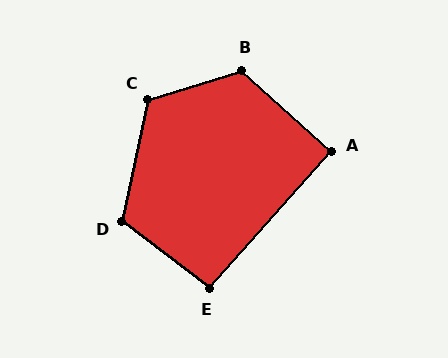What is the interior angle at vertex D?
Approximately 116 degrees (obtuse).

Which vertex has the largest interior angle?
B, at approximately 120 degrees.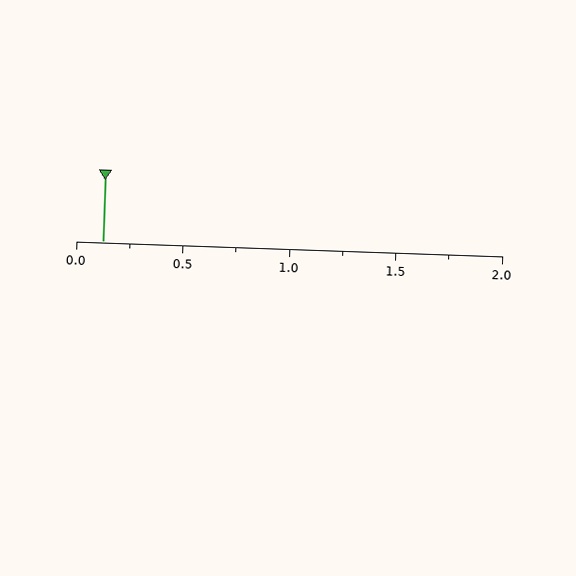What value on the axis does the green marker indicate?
The marker indicates approximately 0.12.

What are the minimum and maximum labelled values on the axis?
The axis runs from 0.0 to 2.0.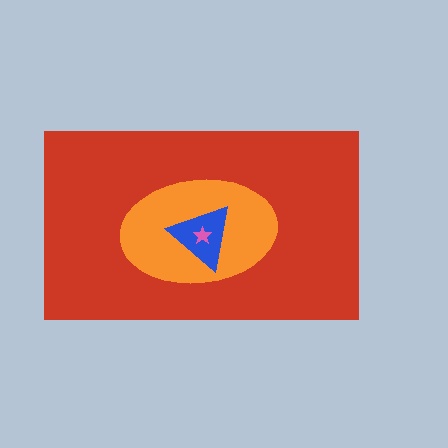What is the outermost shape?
The red rectangle.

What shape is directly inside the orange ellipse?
The blue triangle.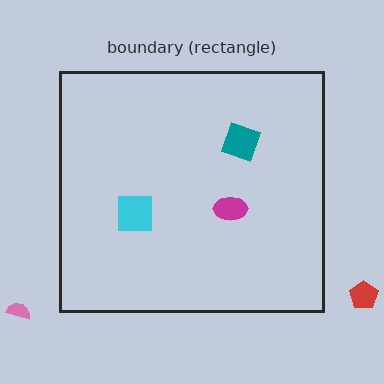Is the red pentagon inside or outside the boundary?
Outside.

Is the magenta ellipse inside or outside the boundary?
Inside.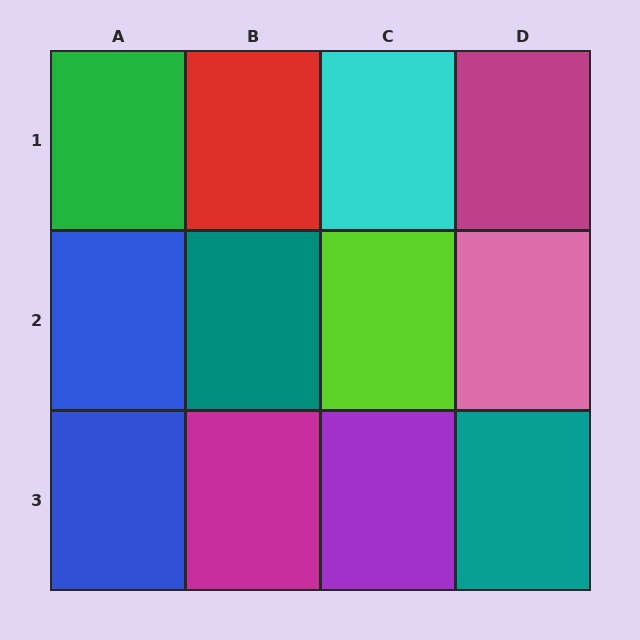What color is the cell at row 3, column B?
Magenta.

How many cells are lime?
1 cell is lime.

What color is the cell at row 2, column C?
Lime.